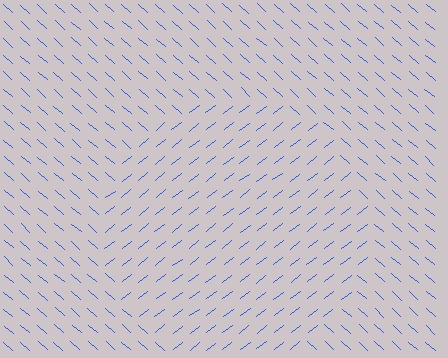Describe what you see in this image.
The image is filled with small blue line segments. A circle region in the image has lines oriented differently from the surrounding lines, creating a visible texture boundary.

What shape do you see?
I see a circle.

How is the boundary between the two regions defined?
The boundary is defined purely by a change in line orientation (approximately 79 degrees difference). All lines are the same color and thickness.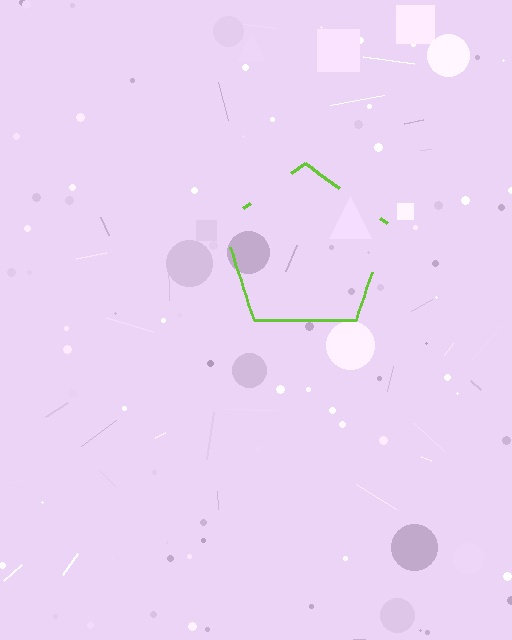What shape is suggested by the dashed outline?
The dashed outline suggests a pentagon.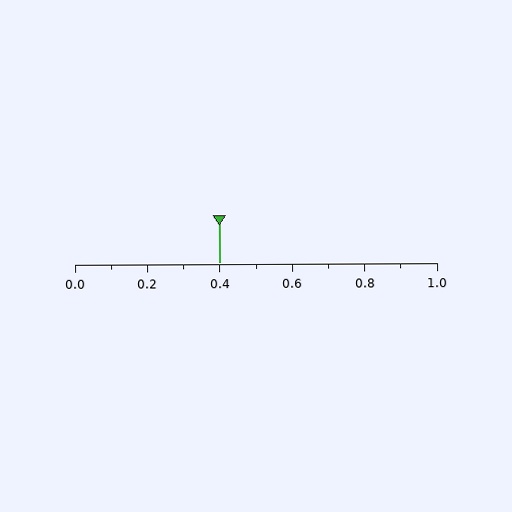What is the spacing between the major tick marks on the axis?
The major ticks are spaced 0.2 apart.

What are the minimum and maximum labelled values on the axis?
The axis runs from 0.0 to 1.0.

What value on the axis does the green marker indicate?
The marker indicates approximately 0.4.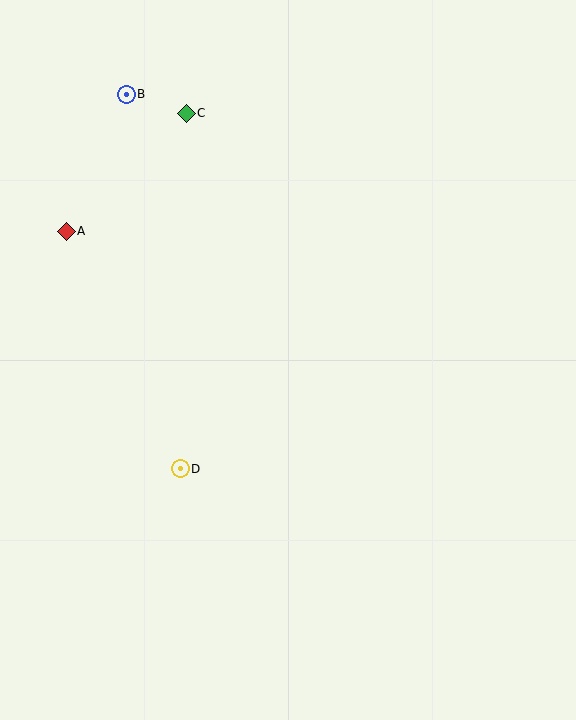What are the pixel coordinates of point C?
Point C is at (186, 113).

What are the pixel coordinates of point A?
Point A is at (66, 231).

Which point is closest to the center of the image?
Point D at (180, 469) is closest to the center.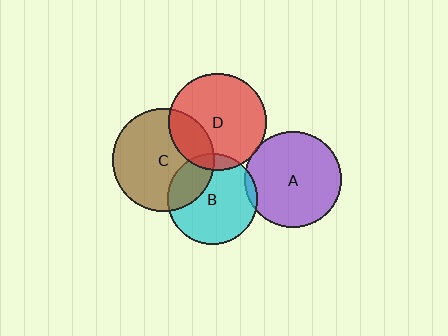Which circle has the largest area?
Circle C (brown).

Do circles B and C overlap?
Yes.